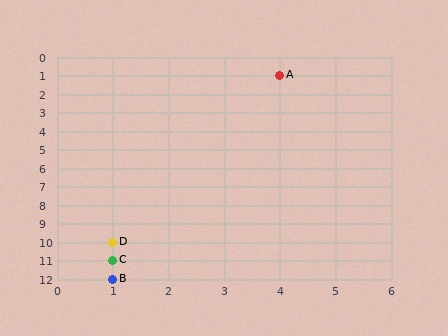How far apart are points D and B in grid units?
Points D and B are 2 rows apart.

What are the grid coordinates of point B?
Point B is at grid coordinates (1, 12).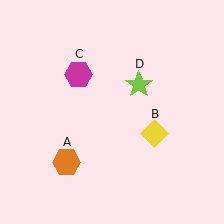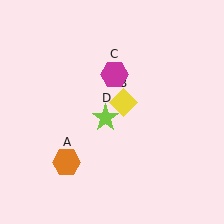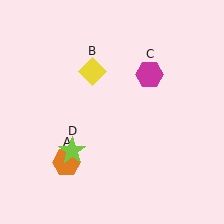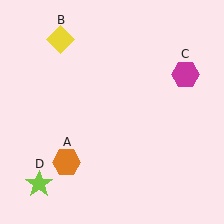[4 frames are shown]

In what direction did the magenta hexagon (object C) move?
The magenta hexagon (object C) moved right.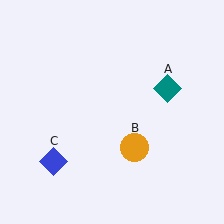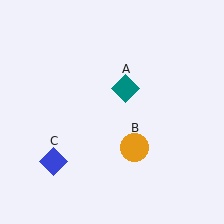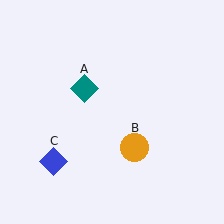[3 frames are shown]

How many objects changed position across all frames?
1 object changed position: teal diamond (object A).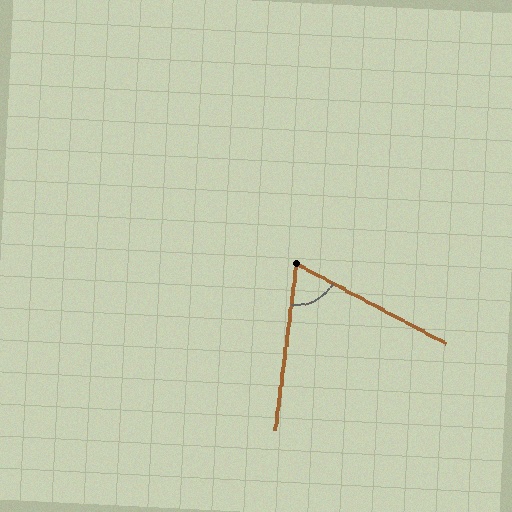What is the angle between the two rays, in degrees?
Approximately 69 degrees.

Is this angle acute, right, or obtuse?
It is acute.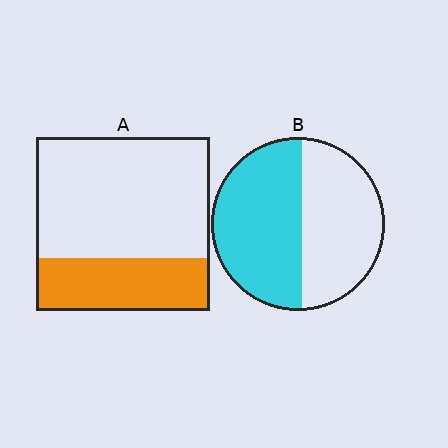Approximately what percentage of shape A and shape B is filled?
A is approximately 30% and B is approximately 55%.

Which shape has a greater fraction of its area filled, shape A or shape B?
Shape B.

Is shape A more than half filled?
No.